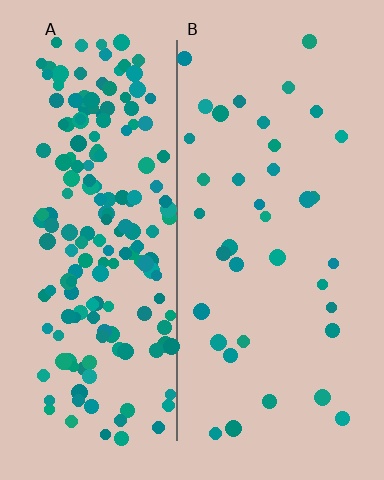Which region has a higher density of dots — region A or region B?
A (the left).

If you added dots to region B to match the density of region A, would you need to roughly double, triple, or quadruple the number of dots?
Approximately quadruple.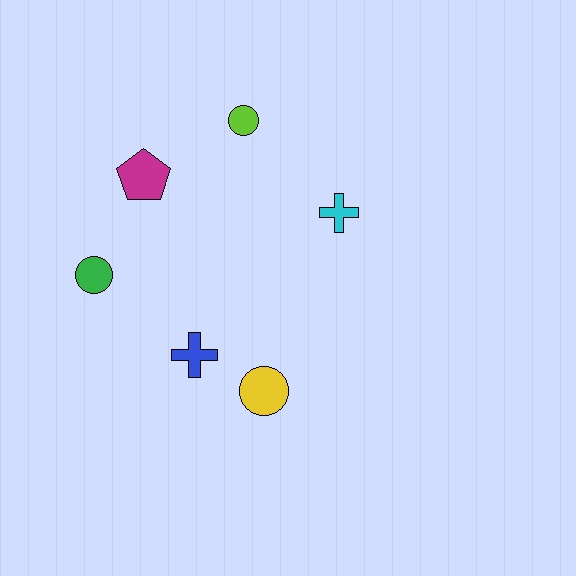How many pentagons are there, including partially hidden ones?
There is 1 pentagon.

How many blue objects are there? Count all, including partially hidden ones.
There is 1 blue object.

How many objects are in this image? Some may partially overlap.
There are 6 objects.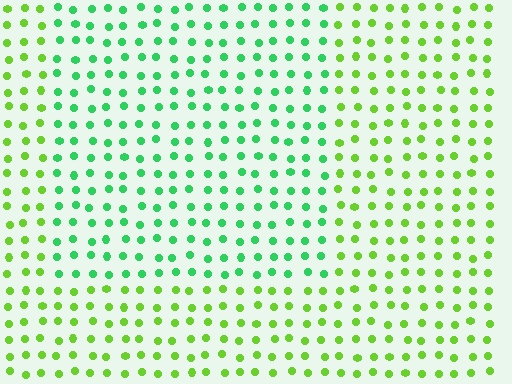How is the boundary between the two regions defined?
The boundary is defined purely by a slight shift in hue (about 40 degrees). Spacing, size, and orientation are identical on both sides.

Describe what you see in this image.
The image is filled with small lime elements in a uniform arrangement. A rectangle-shaped region is visible where the elements are tinted to a slightly different hue, forming a subtle color boundary.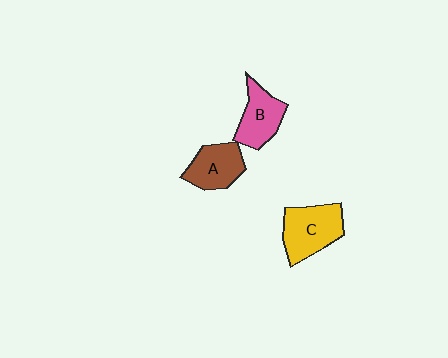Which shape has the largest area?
Shape C (yellow).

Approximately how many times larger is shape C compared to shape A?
Approximately 1.3 times.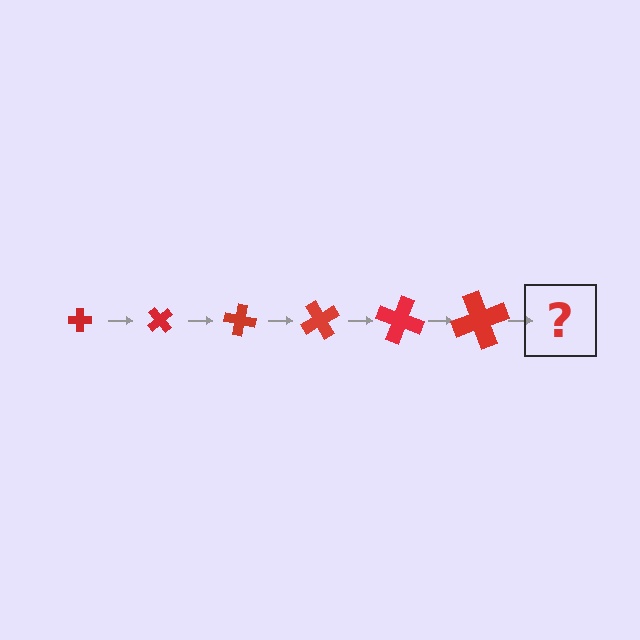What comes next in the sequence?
The next element should be a cross, larger than the previous one and rotated 300 degrees from the start.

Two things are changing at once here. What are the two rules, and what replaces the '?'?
The two rules are that the cross grows larger each step and it rotates 50 degrees each step. The '?' should be a cross, larger than the previous one and rotated 300 degrees from the start.